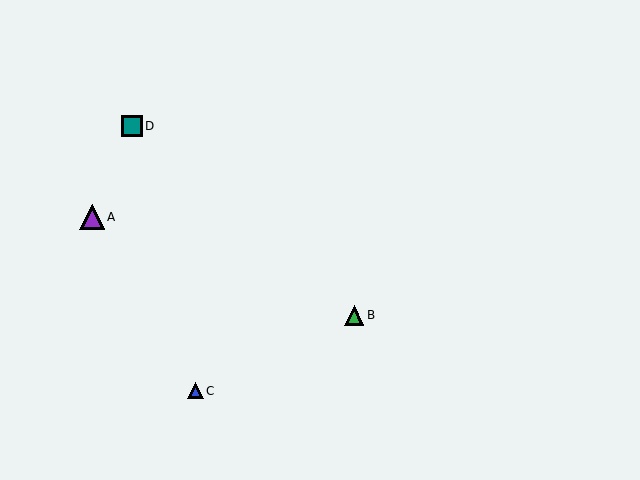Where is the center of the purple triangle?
The center of the purple triangle is at (92, 217).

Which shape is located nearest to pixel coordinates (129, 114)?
The teal square (labeled D) at (132, 126) is nearest to that location.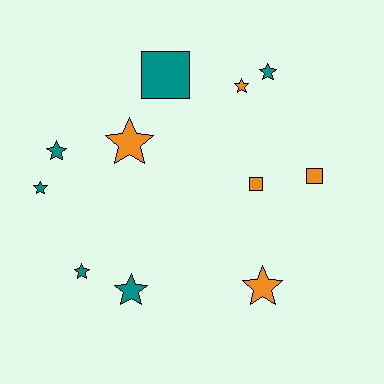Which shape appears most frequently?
Star, with 8 objects.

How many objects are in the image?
There are 11 objects.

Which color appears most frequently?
Teal, with 6 objects.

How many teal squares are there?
There is 1 teal square.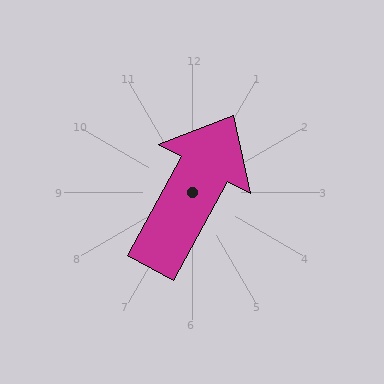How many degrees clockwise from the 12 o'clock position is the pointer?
Approximately 28 degrees.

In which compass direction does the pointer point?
Northeast.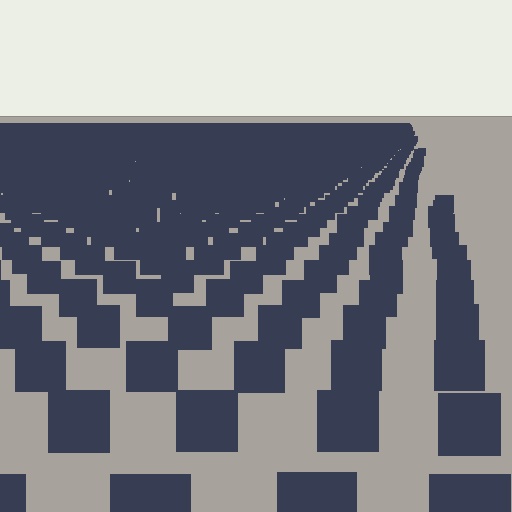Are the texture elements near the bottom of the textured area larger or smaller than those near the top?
Larger. Near the bottom, elements are closer to the viewer and appear at a bigger on-screen size.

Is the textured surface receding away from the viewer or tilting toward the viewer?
The surface is receding away from the viewer. Texture elements get smaller and denser toward the top.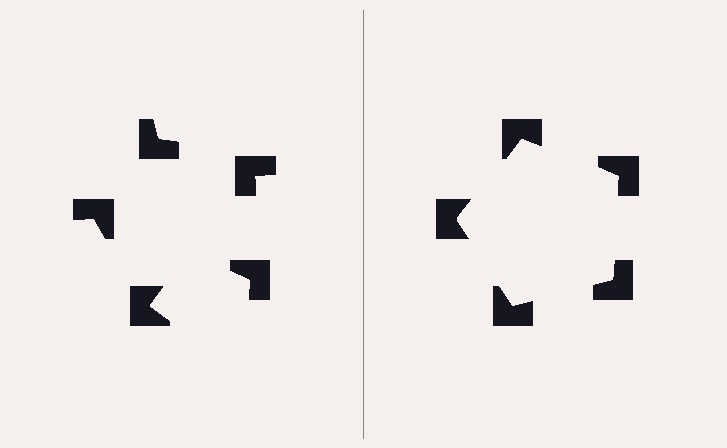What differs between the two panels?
The notched squares are positioned identically on both sides; only the wedge orientations differ. On the right they align to a pentagon; on the left they are misaligned.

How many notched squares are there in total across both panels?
10 — 5 on each side.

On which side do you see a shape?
An illusory pentagon appears on the right side. On the left side the wedge cuts are rotated, so no coherent shape forms.